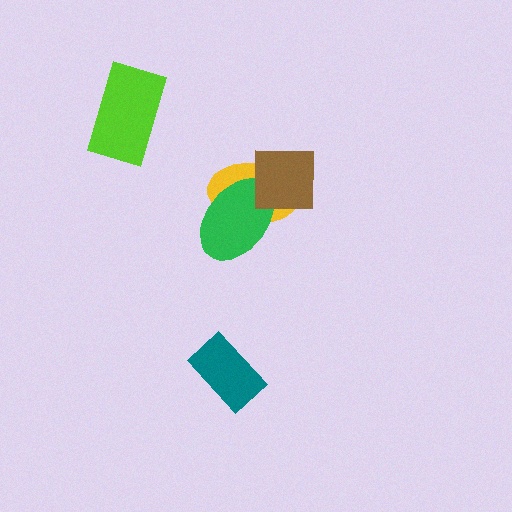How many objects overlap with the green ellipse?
2 objects overlap with the green ellipse.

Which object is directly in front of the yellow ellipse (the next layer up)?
The green ellipse is directly in front of the yellow ellipse.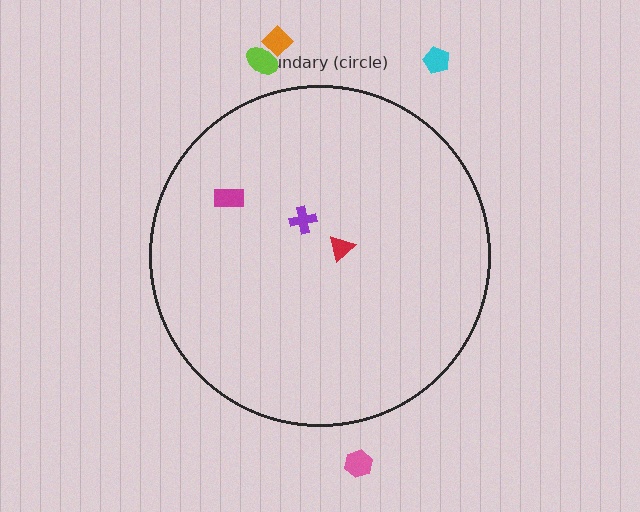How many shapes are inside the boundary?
3 inside, 4 outside.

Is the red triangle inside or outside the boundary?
Inside.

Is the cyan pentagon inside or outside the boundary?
Outside.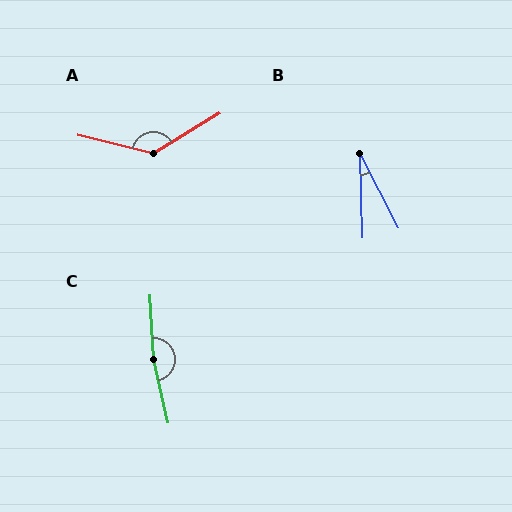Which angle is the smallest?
B, at approximately 26 degrees.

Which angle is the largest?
C, at approximately 170 degrees.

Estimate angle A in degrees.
Approximately 135 degrees.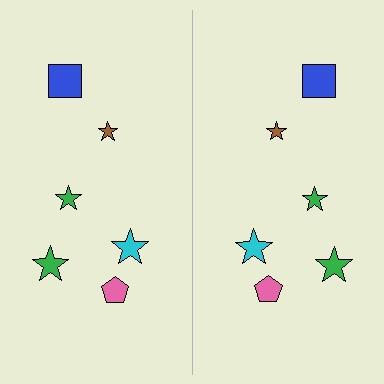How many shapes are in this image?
There are 12 shapes in this image.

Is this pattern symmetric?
Yes, this pattern has bilateral (reflection) symmetry.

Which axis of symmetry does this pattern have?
The pattern has a vertical axis of symmetry running through the center of the image.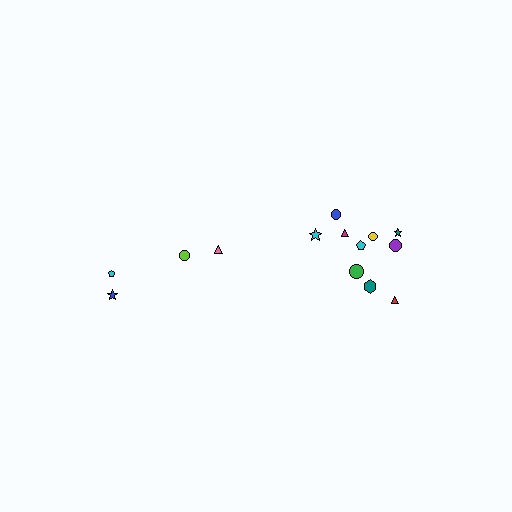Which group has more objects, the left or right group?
The right group.